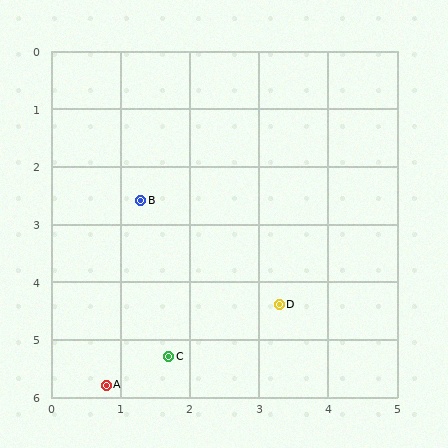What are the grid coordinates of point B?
Point B is at approximately (1.3, 2.6).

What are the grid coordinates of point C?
Point C is at approximately (1.7, 5.3).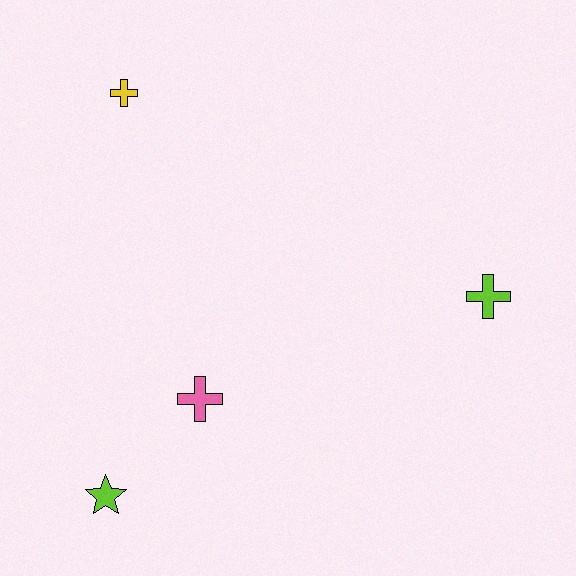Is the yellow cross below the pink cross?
No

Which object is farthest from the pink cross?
The yellow cross is farthest from the pink cross.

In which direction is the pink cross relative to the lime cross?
The pink cross is to the left of the lime cross.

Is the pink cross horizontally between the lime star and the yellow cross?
No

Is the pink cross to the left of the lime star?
No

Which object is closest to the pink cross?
The lime star is closest to the pink cross.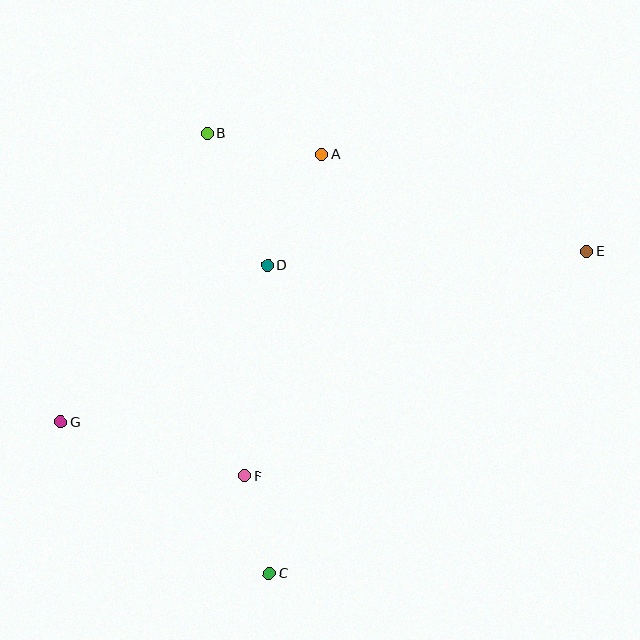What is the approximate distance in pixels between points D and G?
The distance between D and G is approximately 259 pixels.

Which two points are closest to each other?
Points C and F are closest to each other.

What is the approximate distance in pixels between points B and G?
The distance between B and G is approximately 323 pixels.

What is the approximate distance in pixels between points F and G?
The distance between F and G is approximately 192 pixels.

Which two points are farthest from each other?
Points E and G are farthest from each other.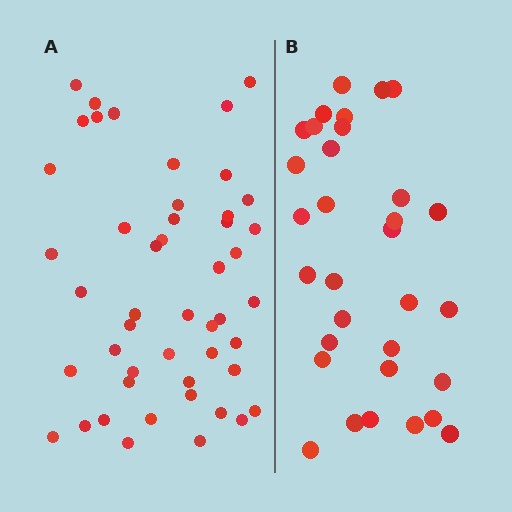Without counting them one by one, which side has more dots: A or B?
Region A (the left region) has more dots.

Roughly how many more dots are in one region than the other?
Region A has approximately 15 more dots than region B.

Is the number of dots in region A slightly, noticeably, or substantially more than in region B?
Region A has substantially more. The ratio is roughly 1.5 to 1.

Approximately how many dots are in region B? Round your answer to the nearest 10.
About 30 dots. (The exact count is 32, which rounds to 30.)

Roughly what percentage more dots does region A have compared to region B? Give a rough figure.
About 50% more.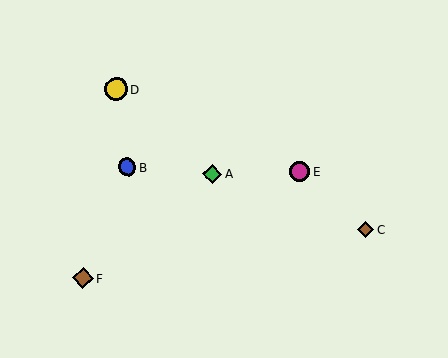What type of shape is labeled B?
Shape B is a blue circle.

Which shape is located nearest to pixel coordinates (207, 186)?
The green diamond (labeled A) at (212, 174) is nearest to that location.